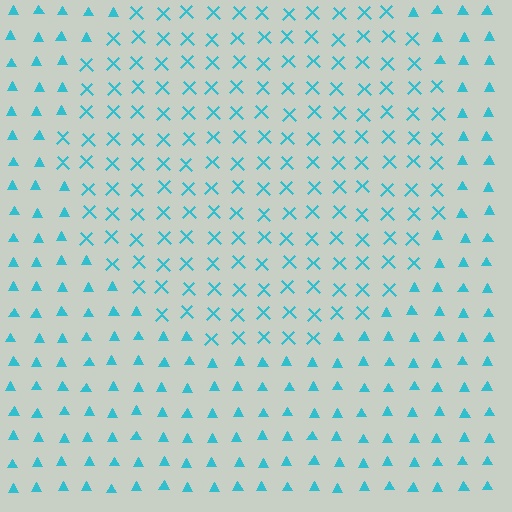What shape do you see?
I see a circle.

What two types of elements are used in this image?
The image uses X marks inside the circle region and triangles outside it.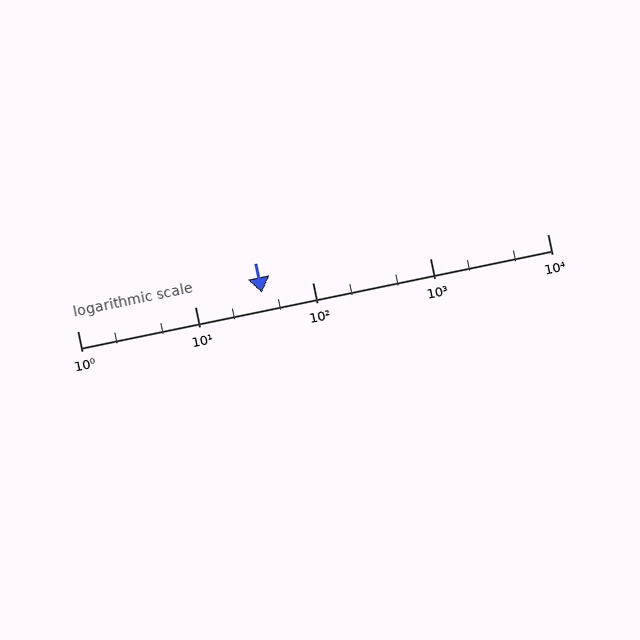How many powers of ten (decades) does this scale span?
The scale spans 4 decades, from 1 to 10000.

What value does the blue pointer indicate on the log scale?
The pointer indicates approximately 37.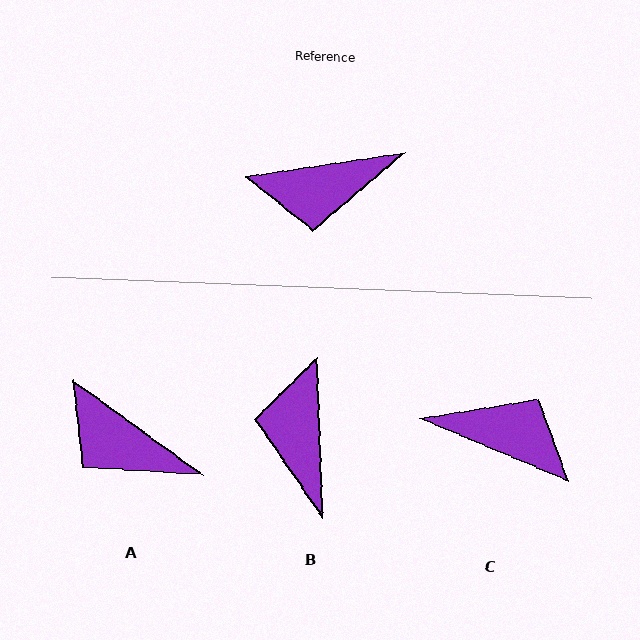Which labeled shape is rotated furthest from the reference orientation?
C, about 149 degrees away.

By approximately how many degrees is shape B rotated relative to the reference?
Approximately 96 degrees clockwise.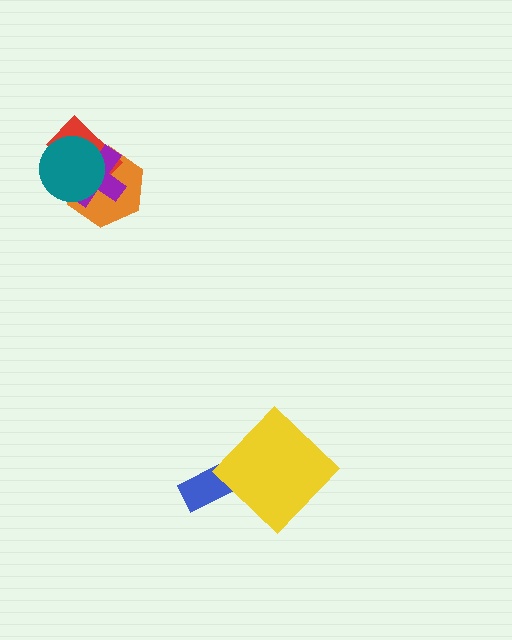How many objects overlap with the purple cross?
3 objects overlap with the purple cross.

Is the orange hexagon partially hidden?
Yes, it is partially covered by another shape.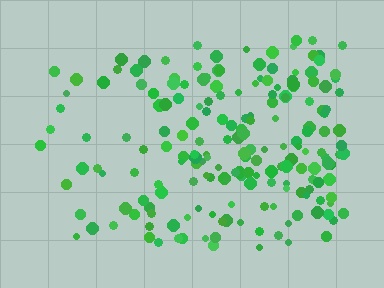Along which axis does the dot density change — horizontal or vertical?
Horizontal.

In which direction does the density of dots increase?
From left to right, with the right side densest.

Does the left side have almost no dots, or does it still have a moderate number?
Still a moderate number, just noticeably fewer than the right.